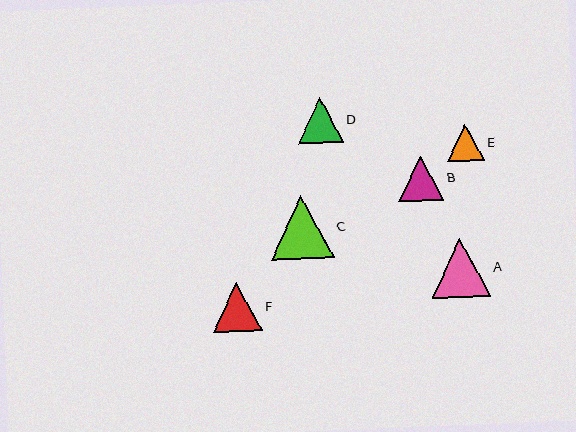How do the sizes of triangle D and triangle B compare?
Triangle D and triangle B are approximately the same size.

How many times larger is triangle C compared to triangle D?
Triangle C is approximately 1.4 times the size of triangle D.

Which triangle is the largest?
Triangle C is the largest with a size of approximately 63 pixels.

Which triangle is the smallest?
Triangle E is the smallest with a size of approximately 37 pixels.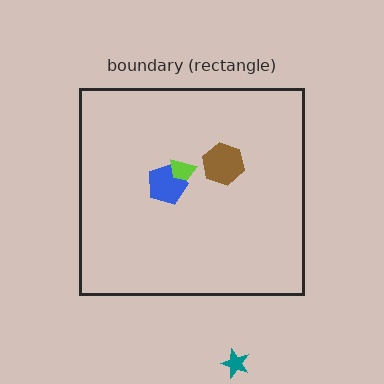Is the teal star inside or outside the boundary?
Outside.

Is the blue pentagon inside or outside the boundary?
Inside.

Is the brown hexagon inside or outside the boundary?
Inside.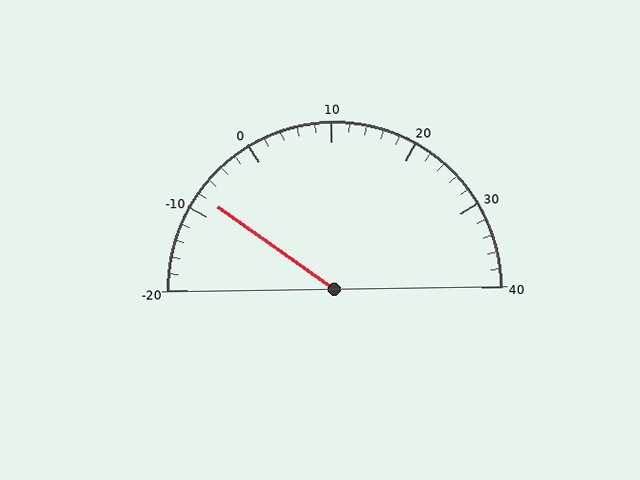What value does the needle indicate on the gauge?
The needle indicates approximately -8.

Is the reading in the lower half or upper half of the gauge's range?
The reading is in the lower half of the range (-20 to 40).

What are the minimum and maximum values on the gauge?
The gauge ranges from -20 to 40.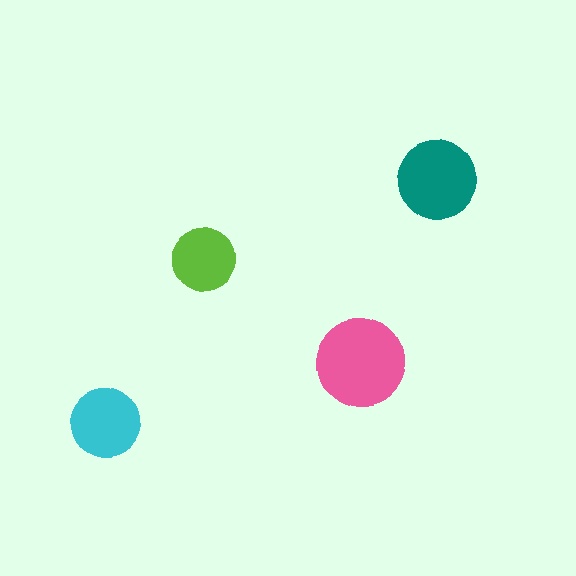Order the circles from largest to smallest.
the pink one, the teal one, the cyan one, the lime one.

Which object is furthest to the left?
The cyan circle is leftmost.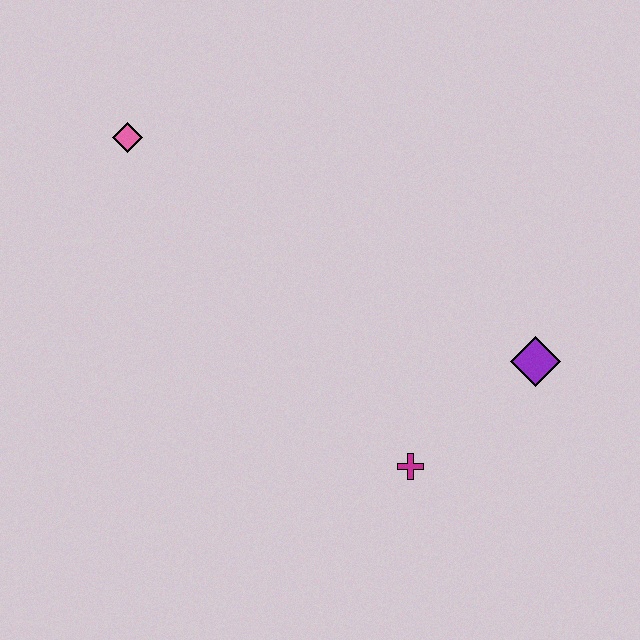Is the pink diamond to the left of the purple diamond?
Yes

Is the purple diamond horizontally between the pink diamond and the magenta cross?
No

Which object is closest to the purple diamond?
The magenta cross is closest to the purple diamond.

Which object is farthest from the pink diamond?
The purple diamond is farthest from the pink diamond.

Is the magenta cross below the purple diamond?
Yes